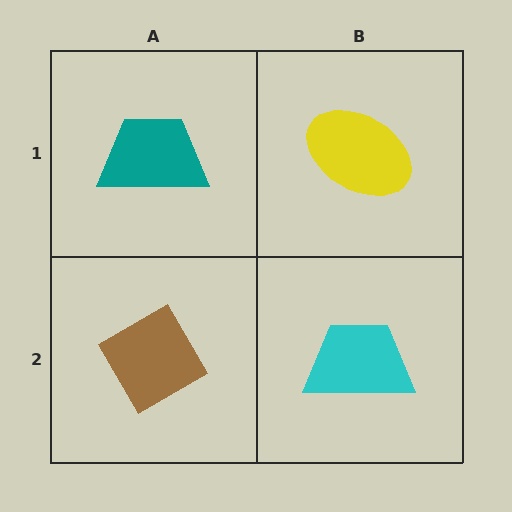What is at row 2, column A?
A brown diamond.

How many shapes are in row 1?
2 shapes.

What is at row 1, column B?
A yellow ellipse.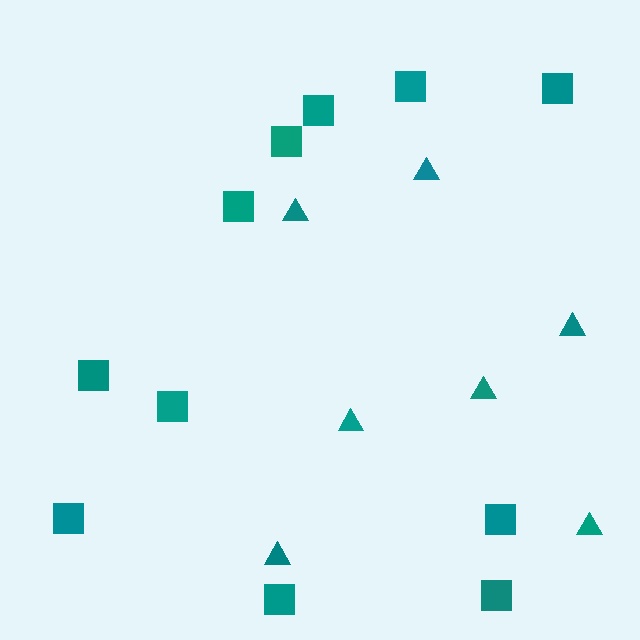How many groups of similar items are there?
There are 2 groups: one group of triangles (7) and one group of squares (11).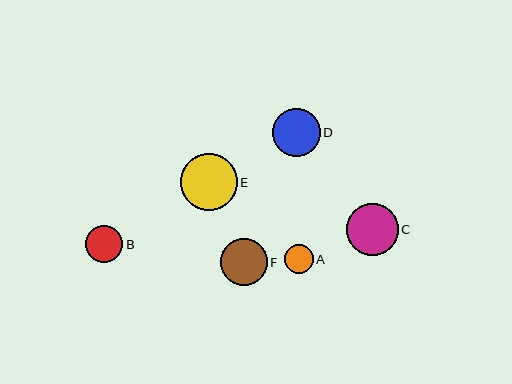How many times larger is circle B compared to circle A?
Circle B is approximately 1.3 times the size of circle A.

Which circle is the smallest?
Circle A is the smallest with a size of approximately 28 pixels.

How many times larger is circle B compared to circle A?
Circle B is approximately 1.3 times the size of circle A.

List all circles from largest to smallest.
From largest to smallest: E, C, D, F, B, A.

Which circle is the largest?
Circle E is the largest with a size of approximately 57 pixels.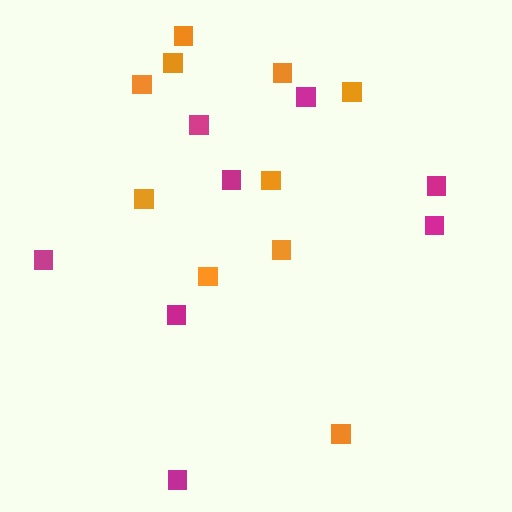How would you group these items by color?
There are 2 groups: one group of orange squares (10) and one group of magenta squares (8).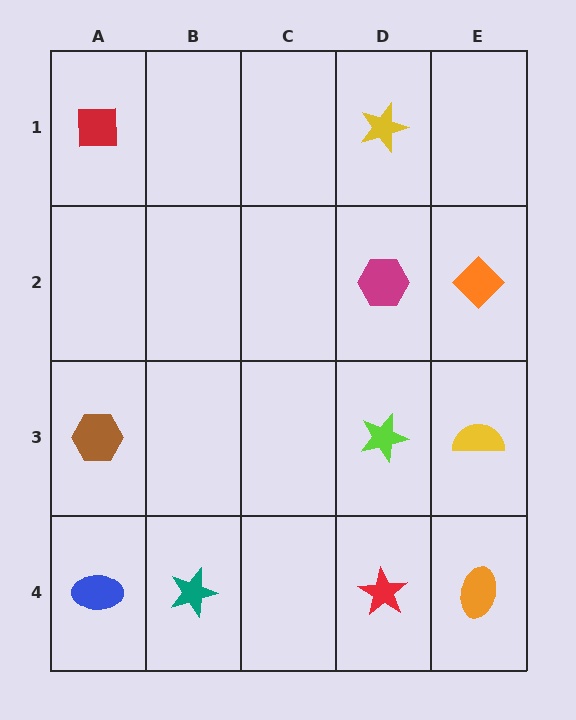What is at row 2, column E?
An orange diamond.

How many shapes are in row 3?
3 shapes.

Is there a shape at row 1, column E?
No, that cell is empty.